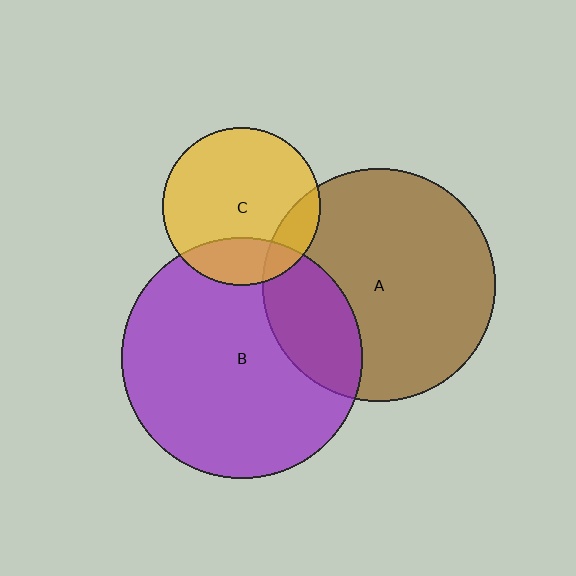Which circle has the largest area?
Circle B (purple).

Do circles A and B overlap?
Yes.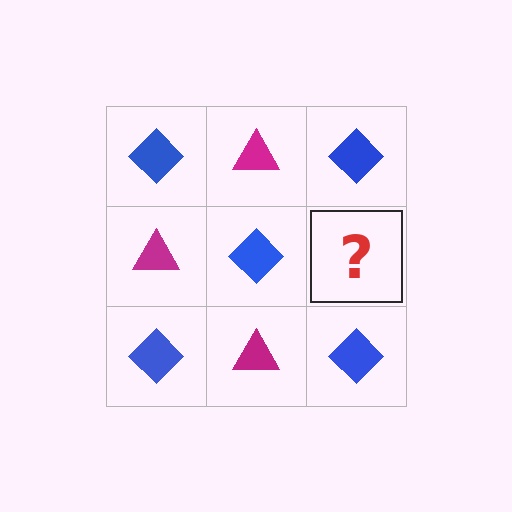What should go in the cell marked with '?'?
The missing cell should contain a magenta triangle.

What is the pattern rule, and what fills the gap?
The rule is that it alternates blue diamond and magenta triangle in a checkerboard pattern. The gap should be filled with a magenta triangle.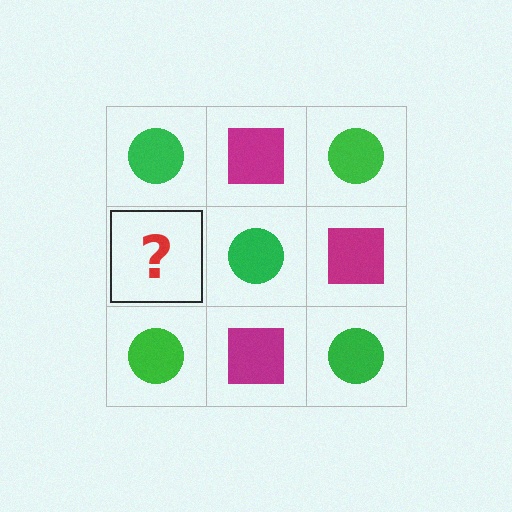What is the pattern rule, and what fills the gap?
The rule is that it alternates green circle and magenta square in a checkerboard pattern. The gap should be filled with a magenta square.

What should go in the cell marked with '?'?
The missing cell should contain a magenta square.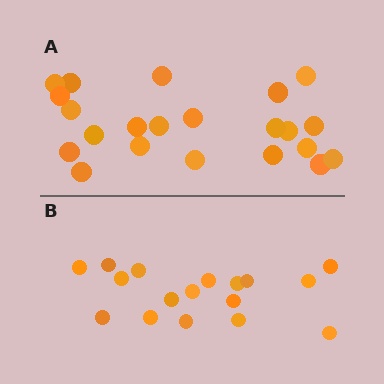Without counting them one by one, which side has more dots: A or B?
Region A (the top region) has more dots.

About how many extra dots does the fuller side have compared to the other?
Region A has about 5 more dots than region B.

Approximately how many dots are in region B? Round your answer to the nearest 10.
About 20 dots. (The exact count is 17, which rounds to 20.)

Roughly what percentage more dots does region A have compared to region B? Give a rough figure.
About 30% more.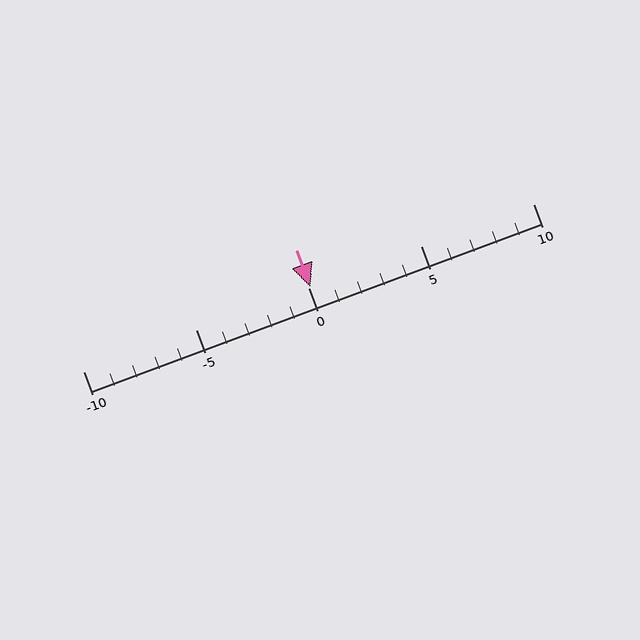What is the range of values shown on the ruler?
The ruler shows values from -10 to 10.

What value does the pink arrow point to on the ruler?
The pink arrow points to approximately 0.